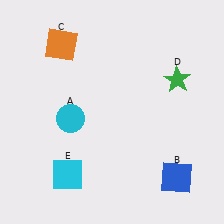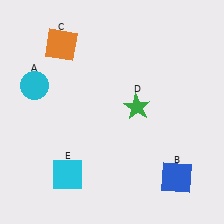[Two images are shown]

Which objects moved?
The objects that moved are: the cyan circle (A), the green star (D).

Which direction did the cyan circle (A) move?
The cyan circle (A) moved left.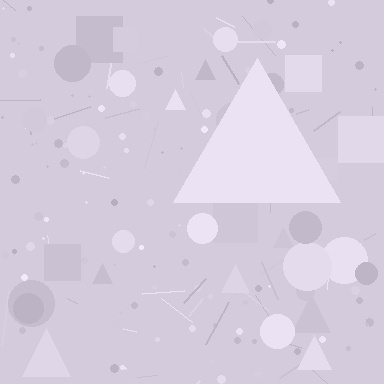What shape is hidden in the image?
A triangle is hidden in the image.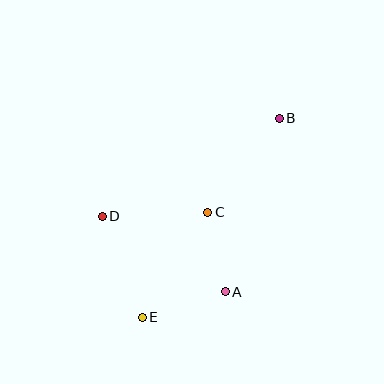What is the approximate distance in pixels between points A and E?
The distance between A and E is approximately 87 pixels.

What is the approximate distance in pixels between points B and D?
The distance between B and D is approximately 202 pixels.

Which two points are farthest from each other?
Points B and E are farthest from each other.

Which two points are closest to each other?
Points A and C are closest to each other.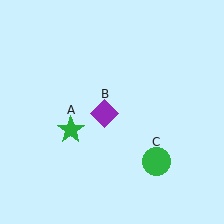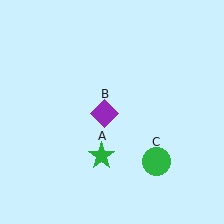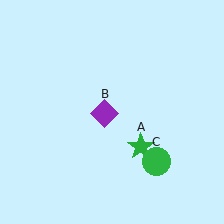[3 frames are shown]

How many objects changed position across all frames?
1 object changed position: green star (object A).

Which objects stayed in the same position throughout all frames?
Purple diamond (object B) and green circle (object C) remained stationary.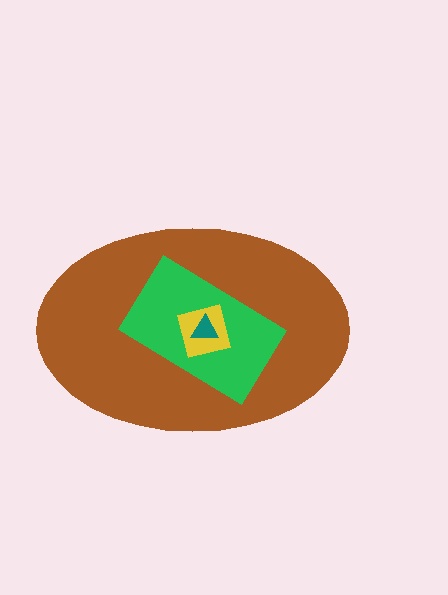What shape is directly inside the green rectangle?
The yellow square.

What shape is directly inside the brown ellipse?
The green rectangle.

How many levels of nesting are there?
4.